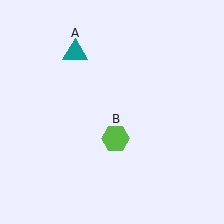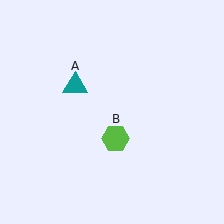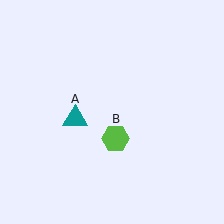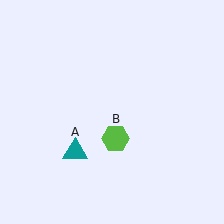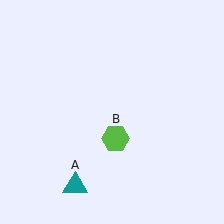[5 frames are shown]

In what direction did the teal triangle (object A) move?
The teal triangle (object A) moved down.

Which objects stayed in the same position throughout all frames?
Lime hexagon (object B) remained stationary.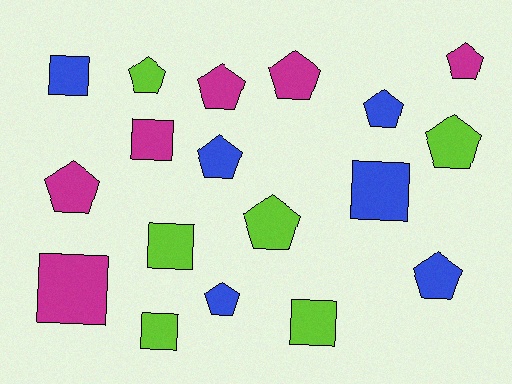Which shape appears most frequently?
Pentagon, with 11 objects.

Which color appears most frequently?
Lime, with 6 objects.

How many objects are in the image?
There are 18 objects.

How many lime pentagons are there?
There are 3 lime pentagons.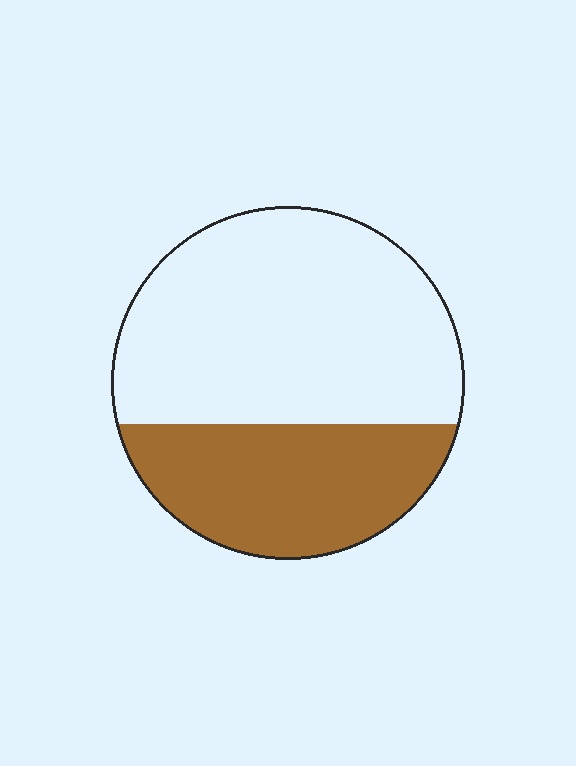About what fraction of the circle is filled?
About one third (1/3).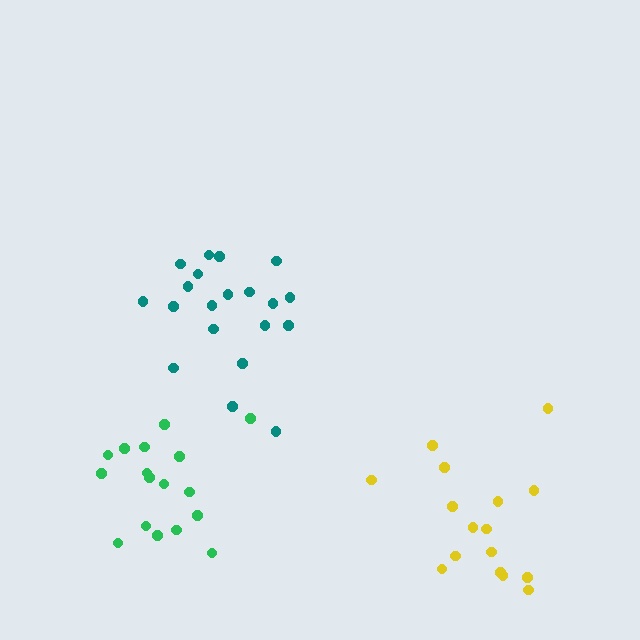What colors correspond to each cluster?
The clusters are colored: green, teal, yellow.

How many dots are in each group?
Group 1: 17 dots, Group 2: 20 dots, Group 3: 16 dots (53 total).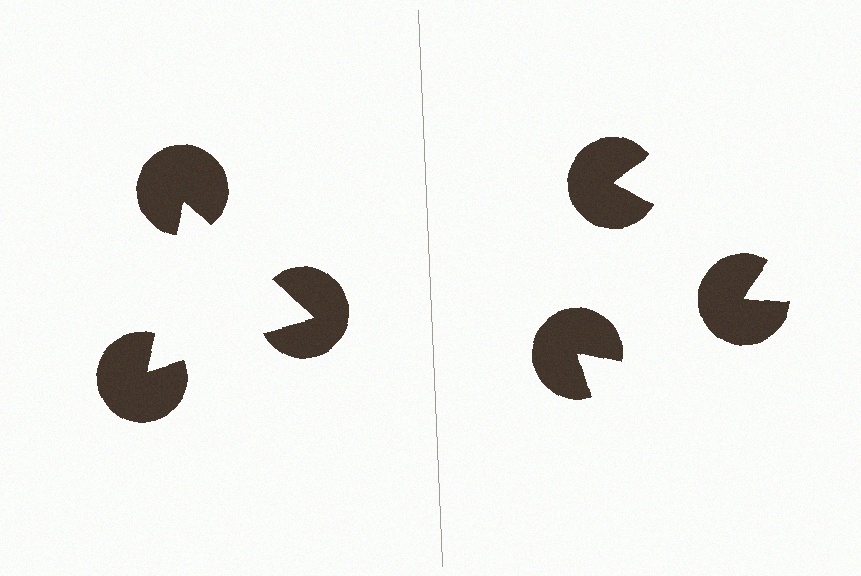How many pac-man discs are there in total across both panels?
6 — 3 on each side.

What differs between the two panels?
The pac-man discs are positioned identically on both sides; only the wedge orientations differ. On the left they align to a triangle; on the right they are misaligned.